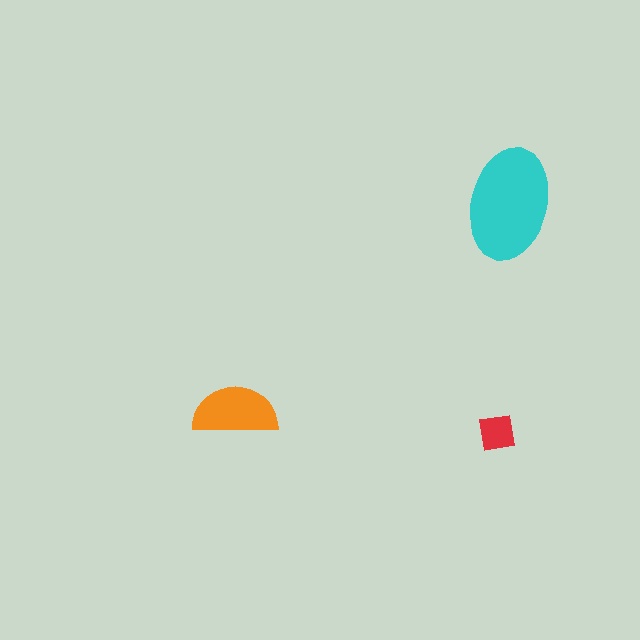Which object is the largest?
The cyan ellipse.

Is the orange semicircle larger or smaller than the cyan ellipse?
Smaller.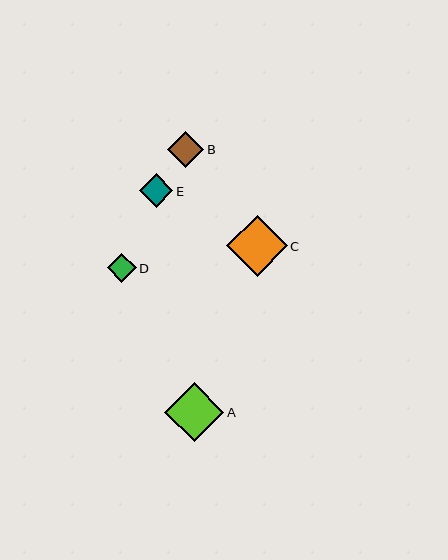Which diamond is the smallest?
Diamond D is the smallest with a size of approximately 28 pixels.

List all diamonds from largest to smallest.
From largest to smallest: C, A, B, E, D.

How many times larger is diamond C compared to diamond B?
Diamond C is approximately 1.7 times the size of diamond B.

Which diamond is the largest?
Diamond C is the largest with a size of approximately 61 pixels.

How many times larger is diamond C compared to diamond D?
Diamond C is approximately 2.1 times the size of diamond D.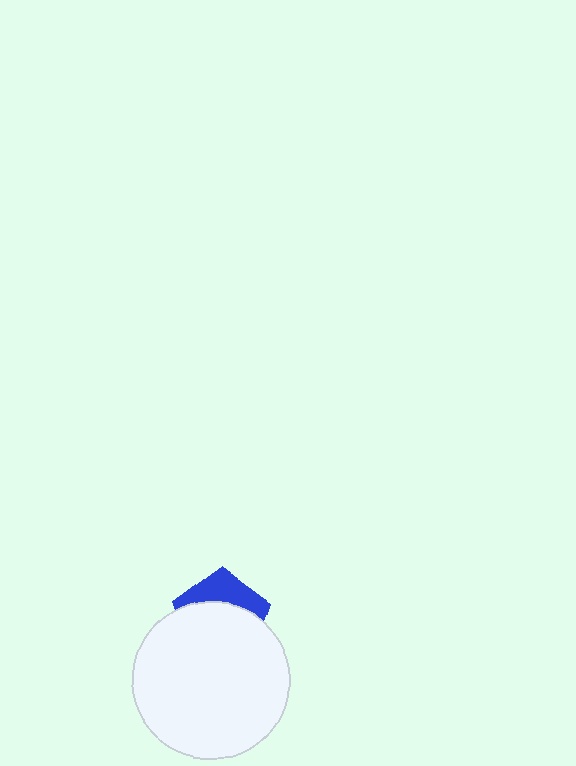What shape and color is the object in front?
The object in front is a white circle.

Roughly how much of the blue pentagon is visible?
A small part of it is visible (roughly 34%).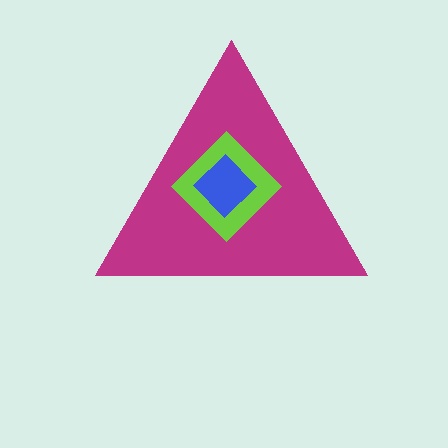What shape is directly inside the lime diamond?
The blue diamond.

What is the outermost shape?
The magenta triangle.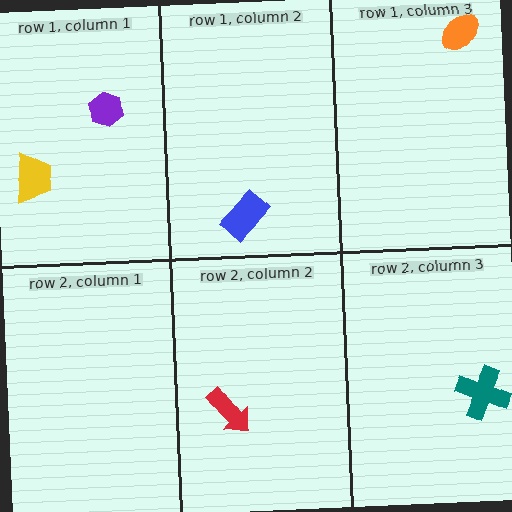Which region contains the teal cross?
The row 2, column 3 region.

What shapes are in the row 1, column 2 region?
The blue rectangle.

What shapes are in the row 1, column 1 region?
The yellow trapezoid, the purple hexagon.